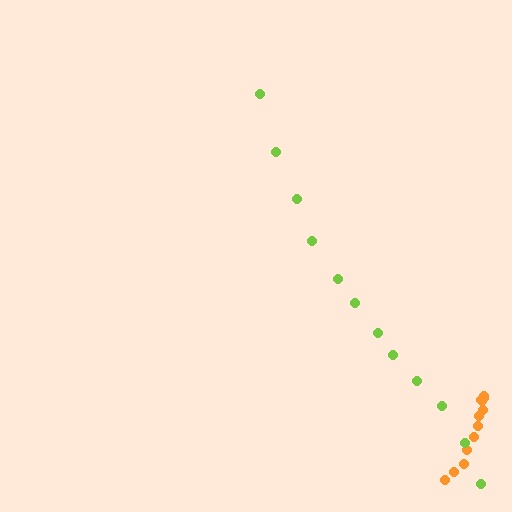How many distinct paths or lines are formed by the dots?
There are 2 distinct paths.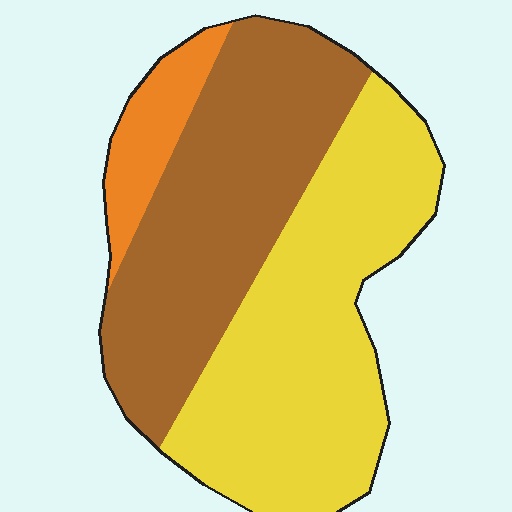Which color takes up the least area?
Orange, at roughly 10%.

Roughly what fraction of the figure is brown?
Brown covers 42% of the figure.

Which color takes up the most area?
Yellow, at roughly 50%.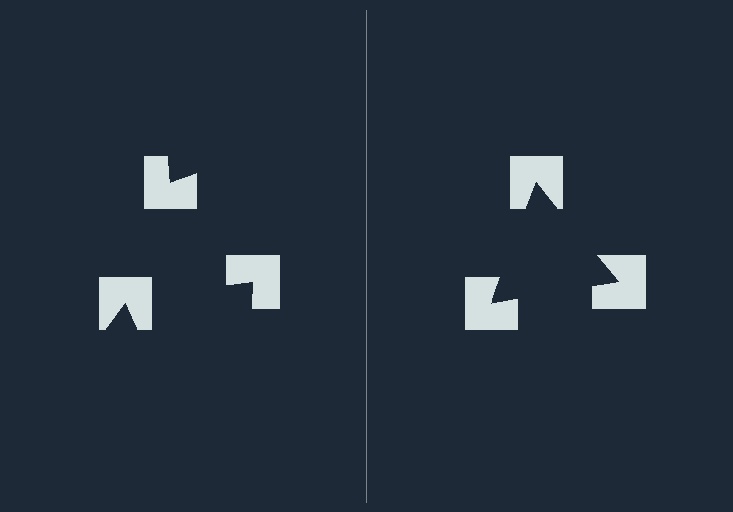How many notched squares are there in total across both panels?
6 — 3 on each side.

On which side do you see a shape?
An illusory triangle appears on the right side. On the left side the wedge cuts are rotated, so no coherent shape forms.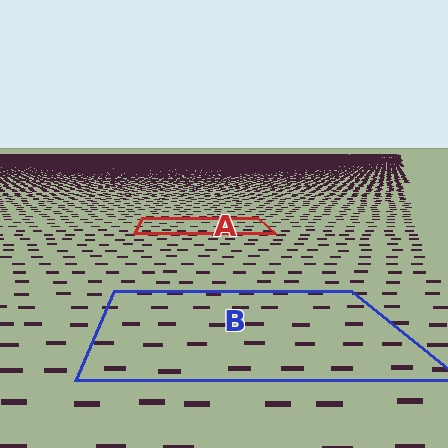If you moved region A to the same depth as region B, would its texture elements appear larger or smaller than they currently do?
They would appear larger. At a closer depth, the same texture elements are projected at a bigger on-screen size.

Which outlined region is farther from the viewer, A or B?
Region A is farther from the viewer — the texture elements inside it appear smaller and more densely packed.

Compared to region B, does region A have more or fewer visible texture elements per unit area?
Region A has more texture elements per unit area — they are packed more densely because it is farther away.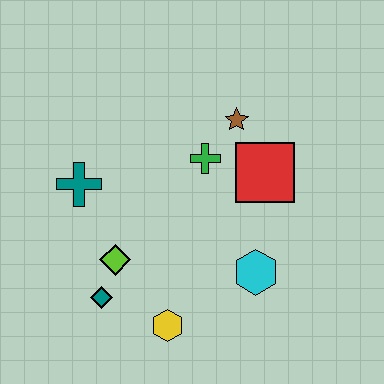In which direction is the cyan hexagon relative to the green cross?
The cyan hexagon is below the green cross.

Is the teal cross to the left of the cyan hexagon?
Yes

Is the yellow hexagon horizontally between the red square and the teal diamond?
Yes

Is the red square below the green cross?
Yes